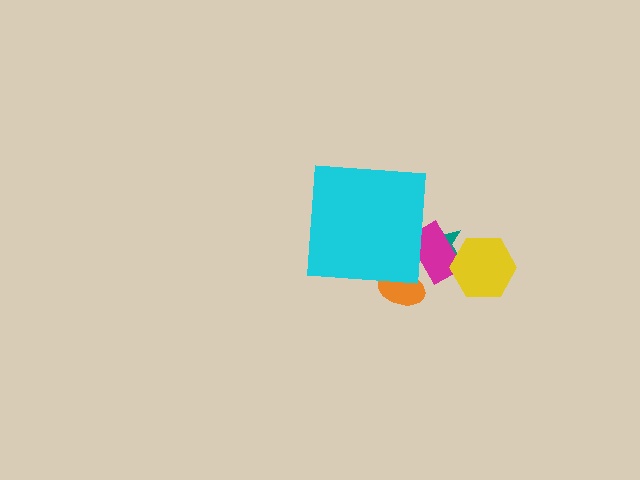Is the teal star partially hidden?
Yes, the teal star is partially hidden behind the cyan square.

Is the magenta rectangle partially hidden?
Yes, the magenta rectangle is partially hidden behind the cyan square.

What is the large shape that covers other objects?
A cyan square.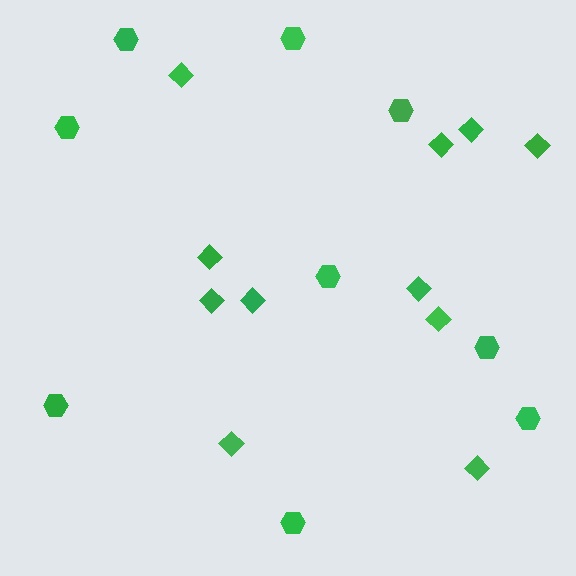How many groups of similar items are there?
There are 2 groups: one group of diamonds (11) and one group of hexagons (9).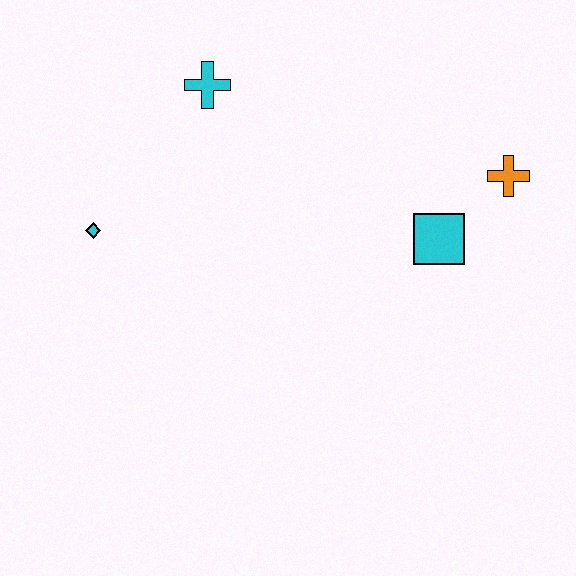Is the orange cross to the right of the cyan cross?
Yes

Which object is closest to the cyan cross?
The cyan diamond is closest to the cyan cross.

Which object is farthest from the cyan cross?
The orange cross is farthest from the cyan cross.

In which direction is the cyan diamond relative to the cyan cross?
The cyan diamond is below the cyan cross.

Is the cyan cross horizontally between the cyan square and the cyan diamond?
Yes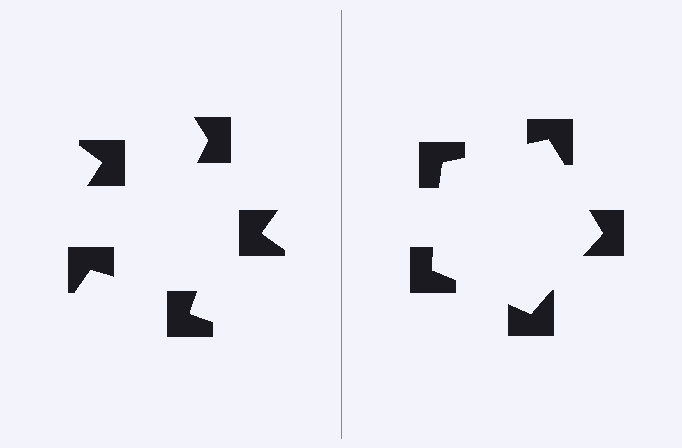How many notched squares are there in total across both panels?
10 — 5 on each side.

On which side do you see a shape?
An illusory pentagon appears on the right side. On the left side the wedge cuts are rotated, so no coherent shape forms.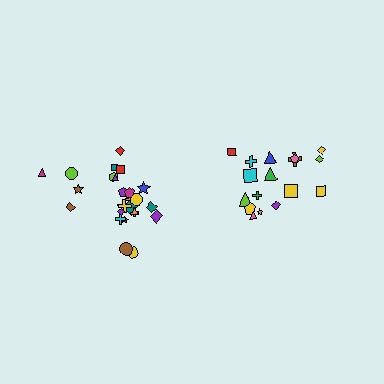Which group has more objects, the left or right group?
The left group.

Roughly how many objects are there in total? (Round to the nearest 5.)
Roughly 45 objects in total.